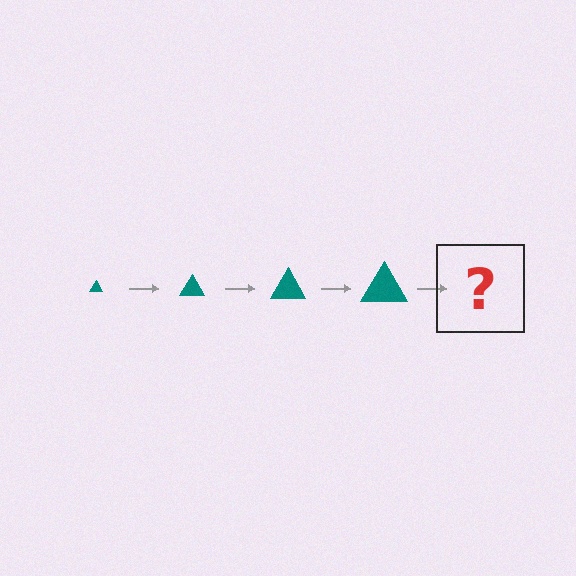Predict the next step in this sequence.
The next step is a teal triangle, larger than the previous one.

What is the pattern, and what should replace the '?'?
The pattern is that the triangle gets progressively larger each step. The '?' should be a teal triangle, larger than the previous one.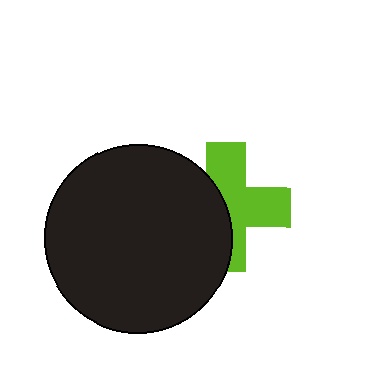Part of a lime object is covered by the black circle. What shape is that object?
It is a cross.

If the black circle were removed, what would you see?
You would see the complete lime cross.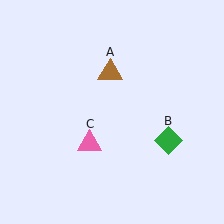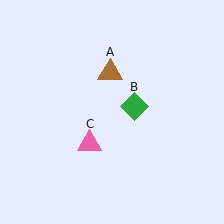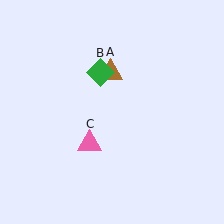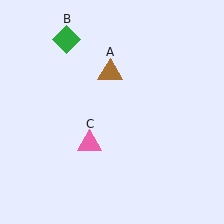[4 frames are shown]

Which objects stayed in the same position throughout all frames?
Brown triangle (object A) and pink triangle (object C) remained stationary.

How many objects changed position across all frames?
1 object changed position: green diamond (object B).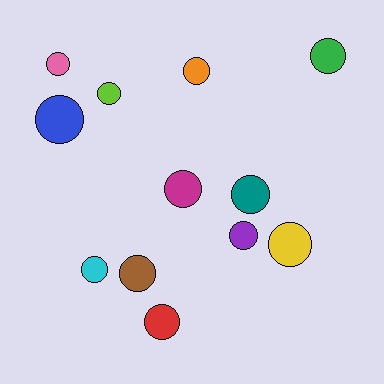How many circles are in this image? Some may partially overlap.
There are 12 circles.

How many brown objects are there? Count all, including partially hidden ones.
There is 1 brown object.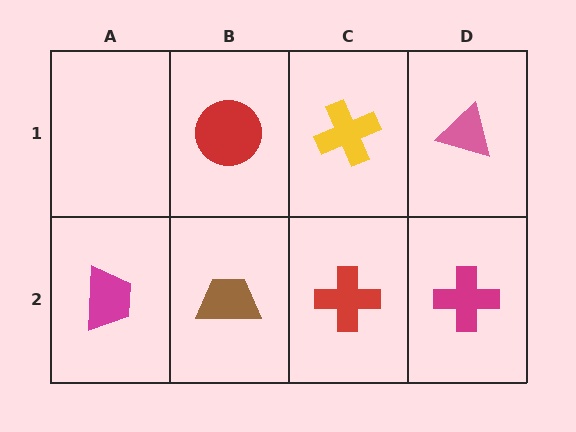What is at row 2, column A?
A magenta trapezoid.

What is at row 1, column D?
A pink triangle.